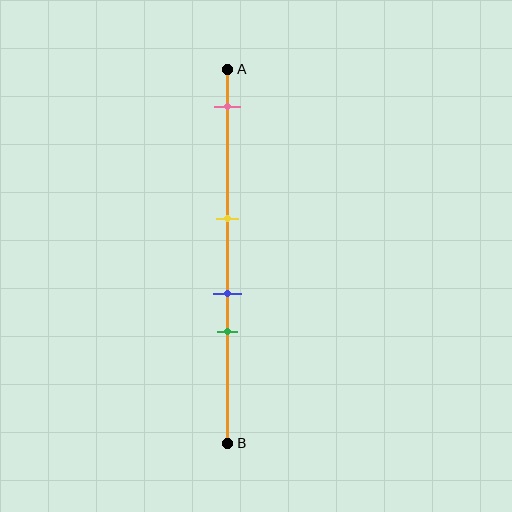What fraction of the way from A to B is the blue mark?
The blue mark is approximately 60% (0.6) of the way from A to B.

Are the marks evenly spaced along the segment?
No, the marks are not evenly spaced.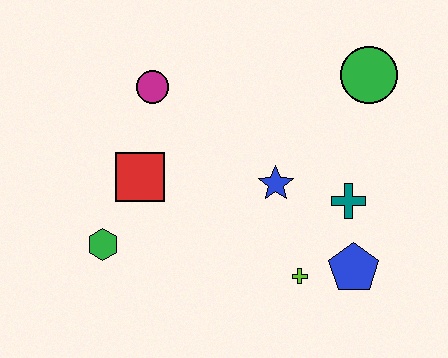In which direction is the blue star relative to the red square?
The blue star is to the right of the red square.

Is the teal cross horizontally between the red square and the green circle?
Yes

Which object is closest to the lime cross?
The blue pentagon is closest to the lime cross.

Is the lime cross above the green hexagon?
No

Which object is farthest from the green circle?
The green hexagon is farthest from the green circle.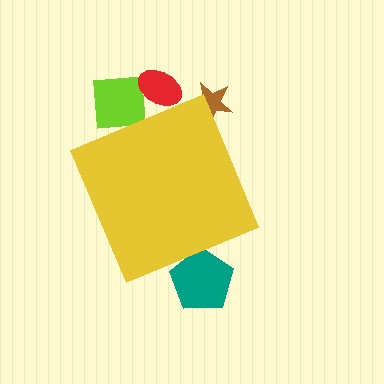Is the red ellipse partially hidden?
Yes, the red ellipse is partially hidden behind the yellow diamond.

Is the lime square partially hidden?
Yes, the lime square is partially hidden behind the yellow diamond.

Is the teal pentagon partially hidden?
Yes, the teal pentagon is partially hidden behind the yellow diamond.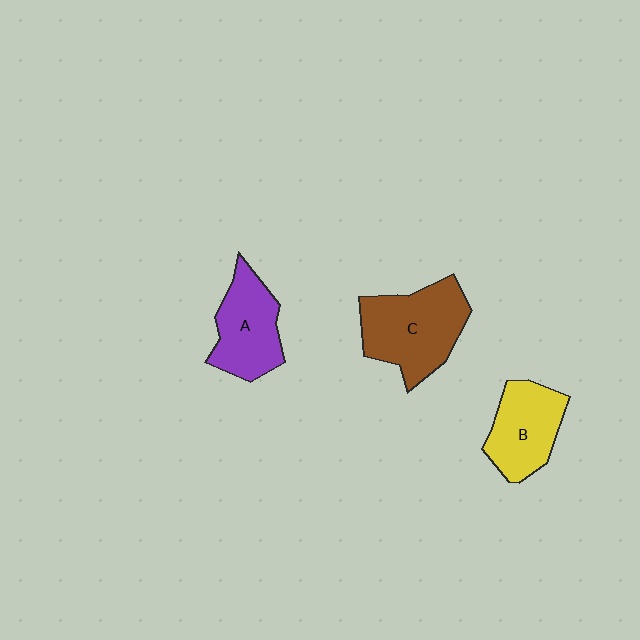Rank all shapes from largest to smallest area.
From largest to smallest: C (brown), A (purple), B (yellow).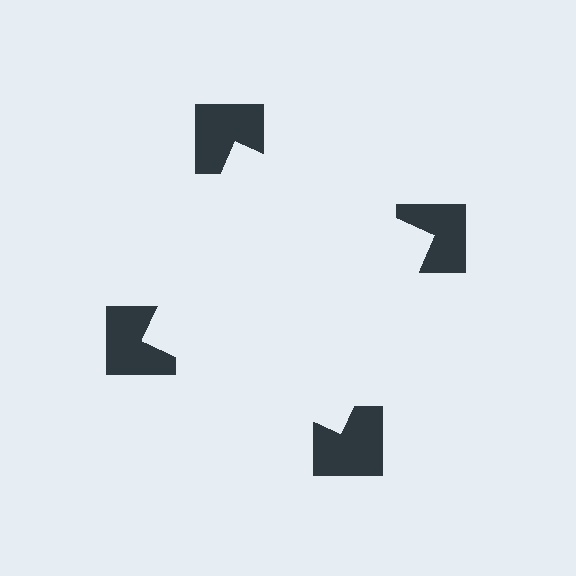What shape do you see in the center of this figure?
An illusory square — its edges are inferred from the aligned wedge cuts in the notched squares, not physically drawn.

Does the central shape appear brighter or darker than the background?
It typically appears slightly brighter than the background, even though no actual brightness change is drawn.